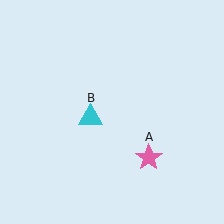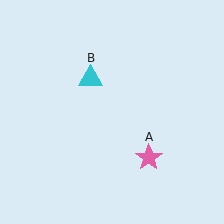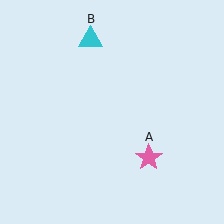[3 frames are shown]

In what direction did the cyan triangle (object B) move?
The cyan triangle (object B) moved up.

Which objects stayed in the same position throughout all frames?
Pink star (object A) remained stationary.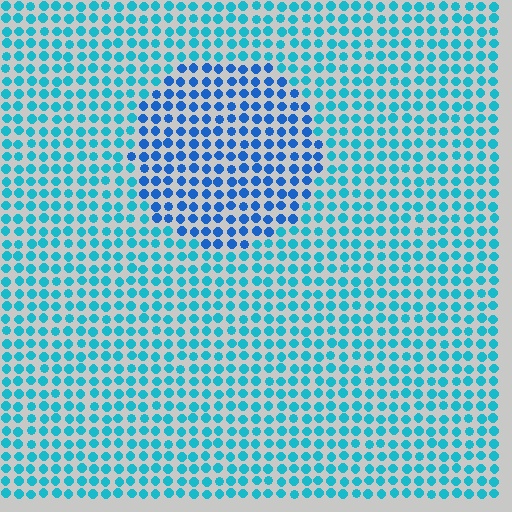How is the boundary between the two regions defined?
The boundary is defined purely by a slight shift in hue (about 30 degrees). Spacing, size, and orientation are identical on both sides.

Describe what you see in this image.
The image is filled with small cyan elements in a uniform arrangement. A circle-shaped region is visible where the elements are tinted to a slightly different hue, forming a subtle color boundary.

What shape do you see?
I see a circle.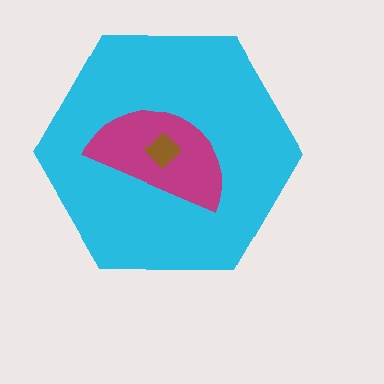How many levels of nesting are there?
3.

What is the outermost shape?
The cyan hexagon.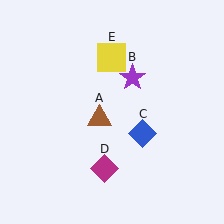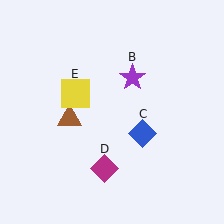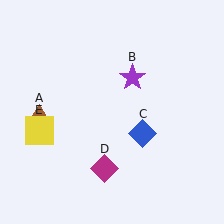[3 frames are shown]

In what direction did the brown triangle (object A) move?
The brown triangle (object A) moved left.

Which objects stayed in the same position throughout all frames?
Purple star (object B) and blue diamond (object C) and magenta diamond (object D) remained stationary.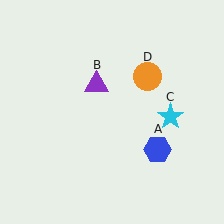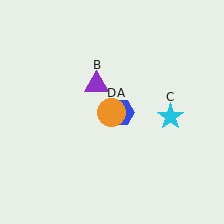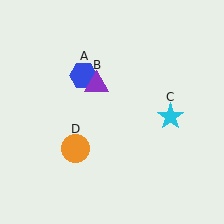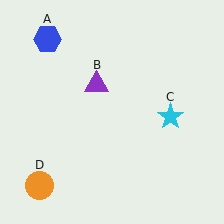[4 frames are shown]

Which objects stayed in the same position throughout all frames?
Purple triangle (object B) and cyan star (object C) remained stationary.